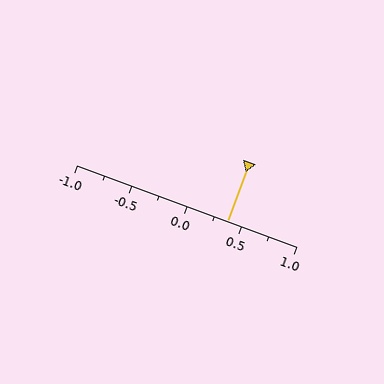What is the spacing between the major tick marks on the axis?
The major ticks are spaced 0.5 apart.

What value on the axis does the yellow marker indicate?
The marker indicates approximately 0.38.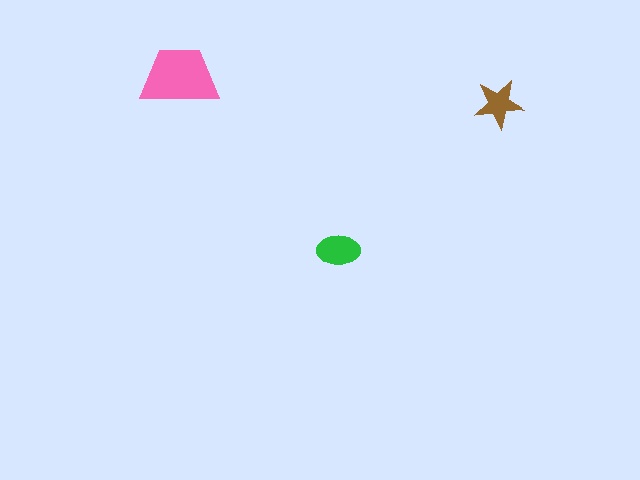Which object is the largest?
The pink trapezoid.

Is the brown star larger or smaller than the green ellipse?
Smaller.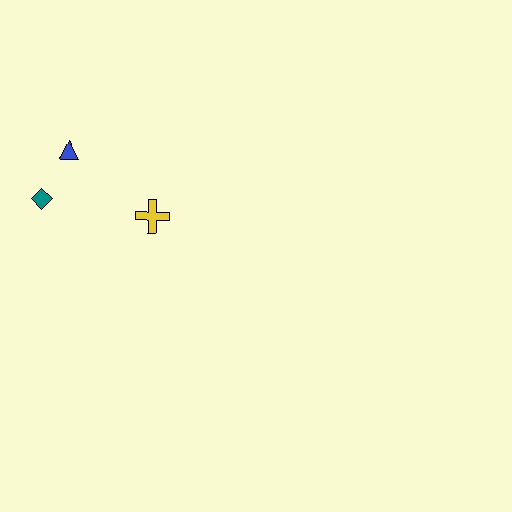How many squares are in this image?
There are no squares.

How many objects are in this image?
There are 3 objects.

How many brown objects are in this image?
There are no brown objects.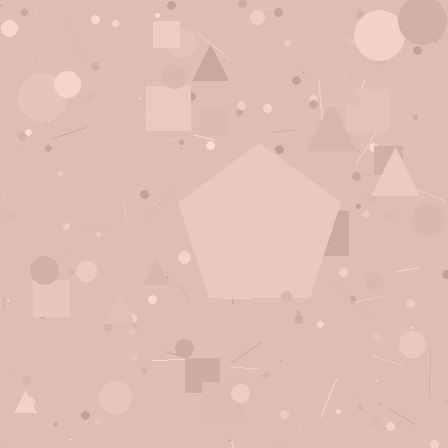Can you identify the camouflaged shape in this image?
The camouflaged shape is a pentagon.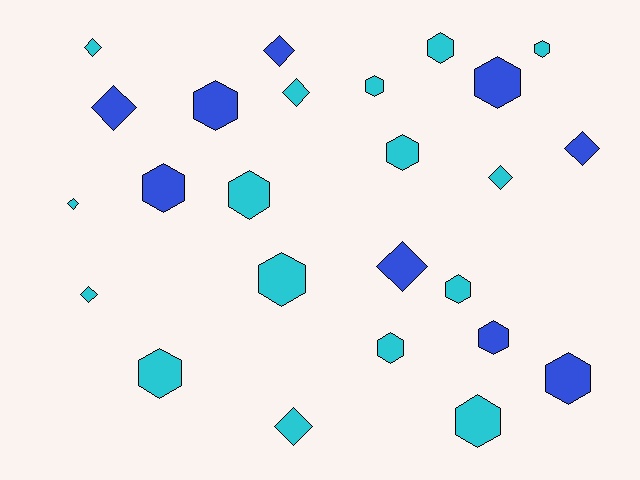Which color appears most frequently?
Cyan, with 16 objects.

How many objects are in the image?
There are 25 objects.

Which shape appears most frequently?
Hexagon, with 15 objects.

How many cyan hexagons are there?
There are 10 cyan hexagons.